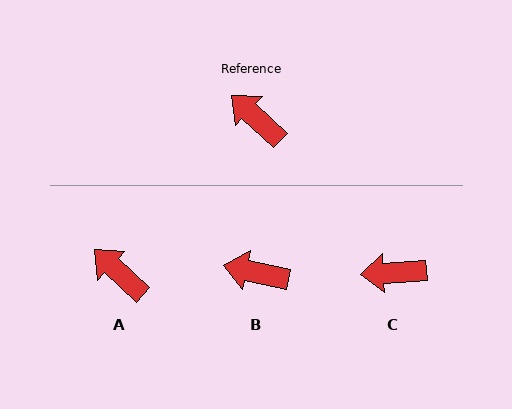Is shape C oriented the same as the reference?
No, it is off by about 46 degrees.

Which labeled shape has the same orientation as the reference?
A.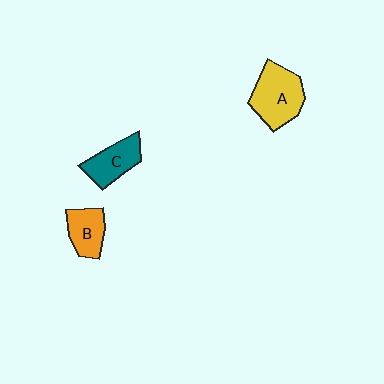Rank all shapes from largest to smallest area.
From largest to smallest: A (yellow), C (teal), B (orange).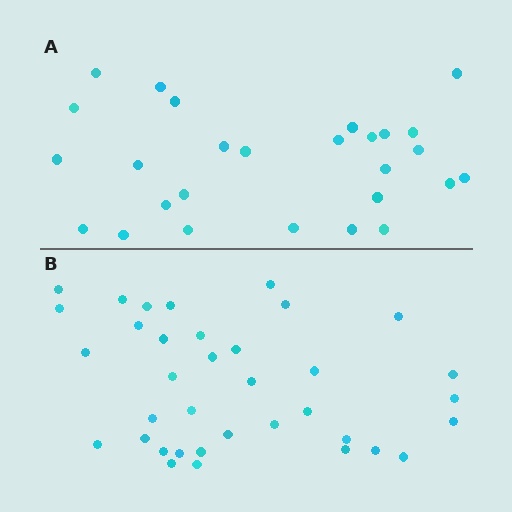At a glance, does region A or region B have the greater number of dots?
Region B (the bottom region) has more dots.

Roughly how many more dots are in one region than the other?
Region B has roughly 8 or so more dots than region A.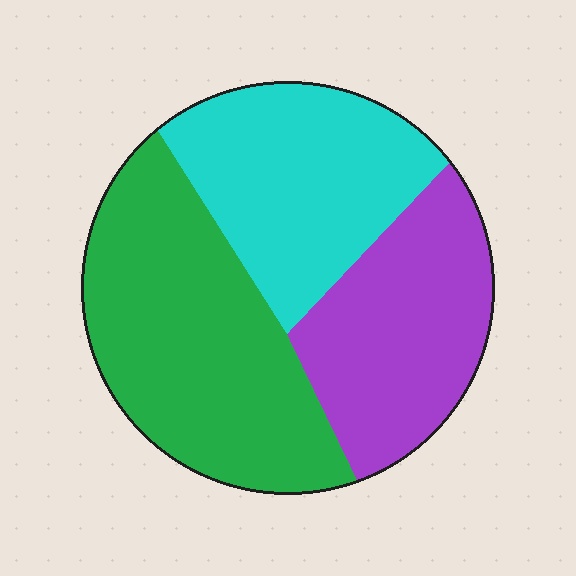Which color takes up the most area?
Green, at roughly 40%.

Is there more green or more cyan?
Green.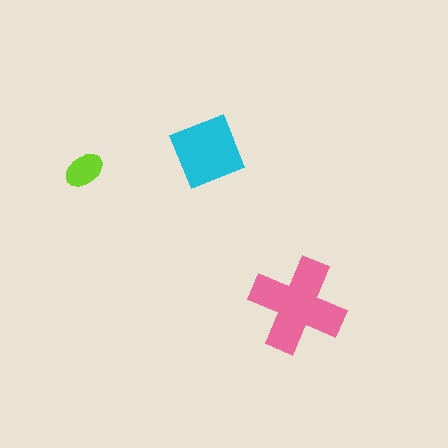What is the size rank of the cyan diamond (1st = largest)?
2nd.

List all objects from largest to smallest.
The pink cross, the cyan diamond, the lime ellipse.